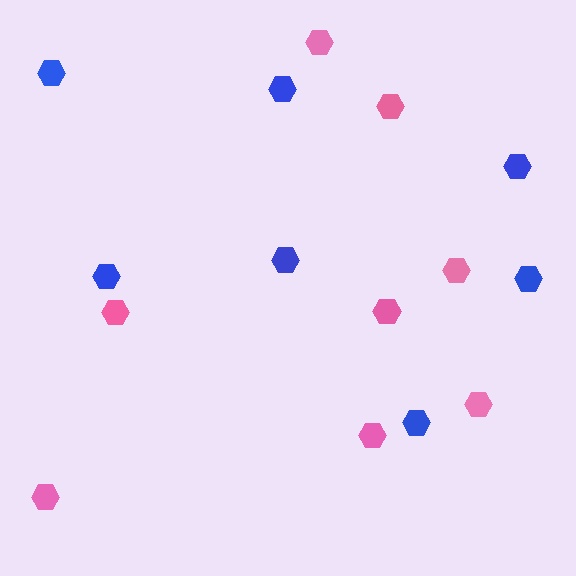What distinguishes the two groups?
There are 2 groups: one group of pink hexagons (8) and one group of blue hexagons (7).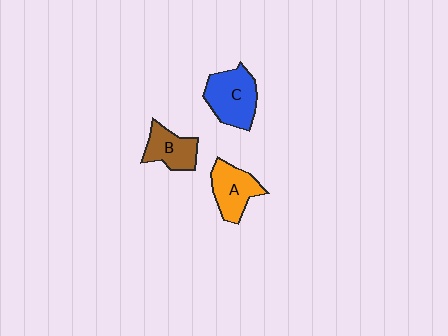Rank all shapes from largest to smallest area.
From largest to smallest: C (blue), A (orange), B (brown).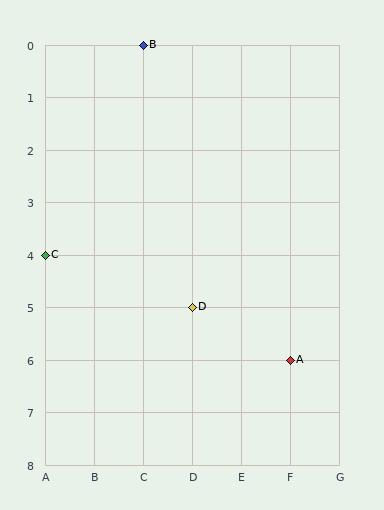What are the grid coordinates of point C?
Point C is at grid coordinates (A, 4).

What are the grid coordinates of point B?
Point B is at grid coordinates (C, 0).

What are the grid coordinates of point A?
Point A is at grid coordinates (F, 6).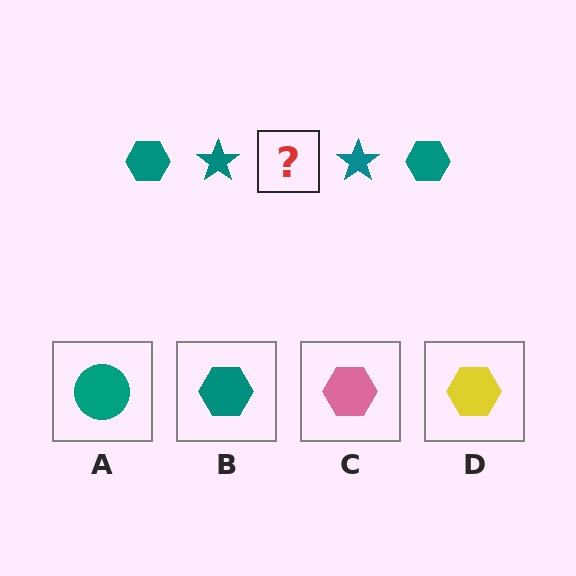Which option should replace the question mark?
Option B.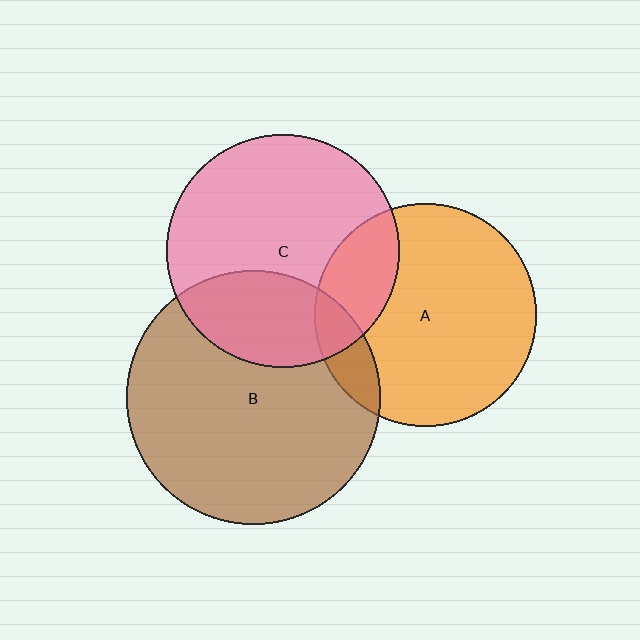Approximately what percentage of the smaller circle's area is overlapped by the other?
Approximately 30%.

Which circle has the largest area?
Circle B (brown).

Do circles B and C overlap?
Yes.